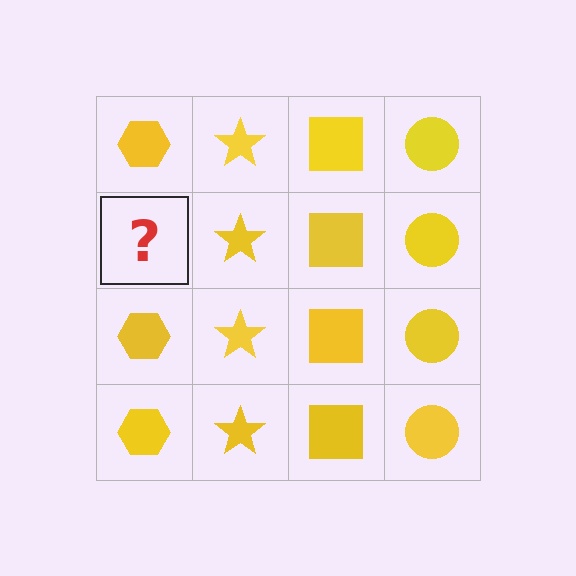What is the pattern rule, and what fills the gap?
The rule is that each column has a consistent shape. The gap should be filled with a yellow hexagon.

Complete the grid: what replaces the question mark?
The question mark should be replaced with a yellow hexagon.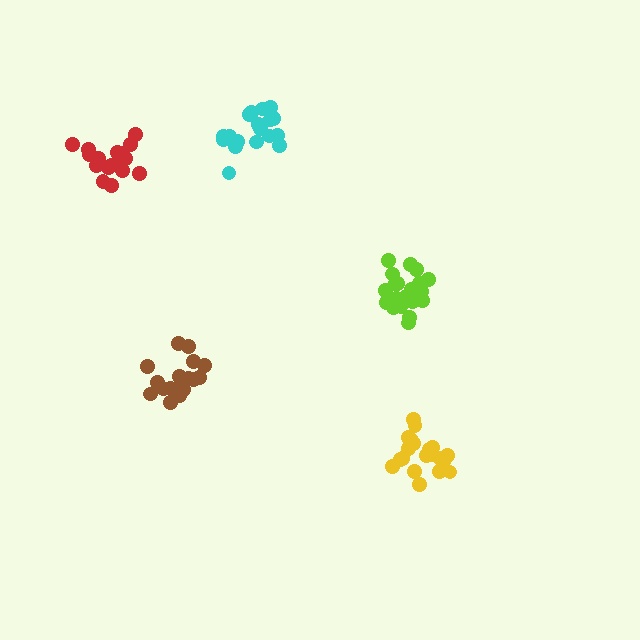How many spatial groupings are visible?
There are 5 spatial groupings.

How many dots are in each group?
Group 1: 21 dots, Group 2: 20 dots, Group 3: 17 dots, Group 4: 17 dots, Group 5: 18 dots (93 total).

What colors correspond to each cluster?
The clusters are colored: lime, yellow, red, brown, cyan.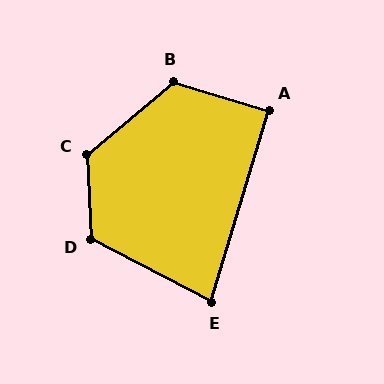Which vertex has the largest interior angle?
C, at approximately 127 degrees.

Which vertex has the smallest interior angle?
E, at approximately 79 degrees.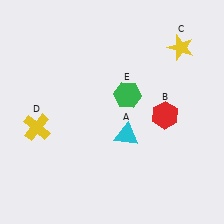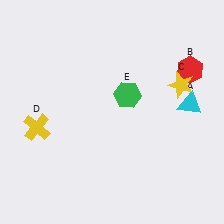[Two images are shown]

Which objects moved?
The objects that moved are: the cyan triangle (A), the red hexagon (B), the yellow star (C).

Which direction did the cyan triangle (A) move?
The cyan triangle (A) moved right.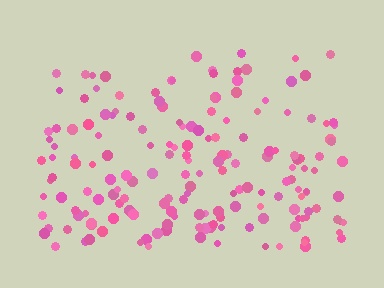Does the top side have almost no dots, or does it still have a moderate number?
Still a moderate number, just noticeably fewer than the bottom.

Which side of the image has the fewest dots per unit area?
The top.